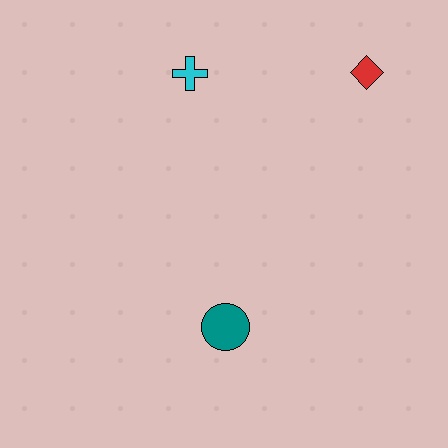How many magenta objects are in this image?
There are no magenta objects.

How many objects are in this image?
There are 3 objects.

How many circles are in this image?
There is 1 circle.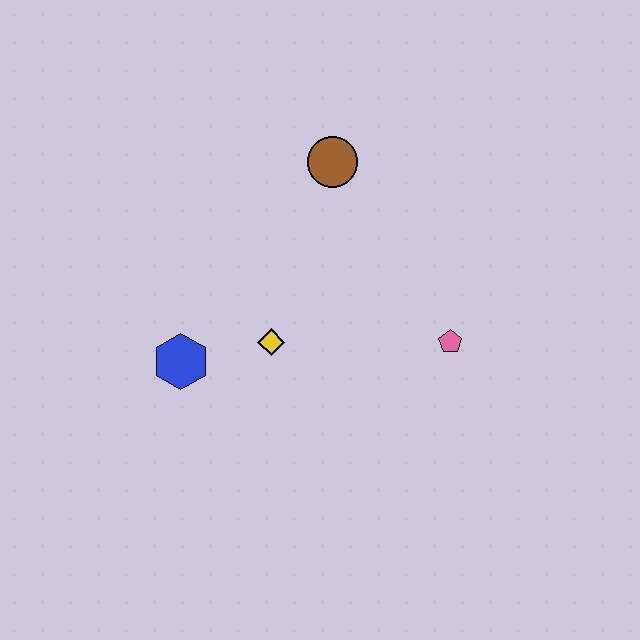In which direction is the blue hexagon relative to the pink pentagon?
The blue hexagon is to the left of the pink pentagon.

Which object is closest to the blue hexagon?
The yellow diamond is closest to the blue hexagon.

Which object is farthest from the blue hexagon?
The pink pentagon is farthest from the blue hexagon.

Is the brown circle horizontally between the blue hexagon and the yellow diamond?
No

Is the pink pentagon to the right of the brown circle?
Yes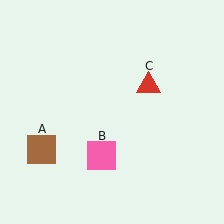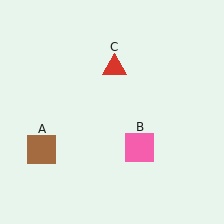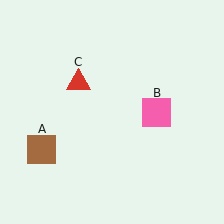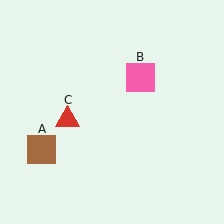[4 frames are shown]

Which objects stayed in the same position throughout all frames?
Brown square (object A) remained stationary.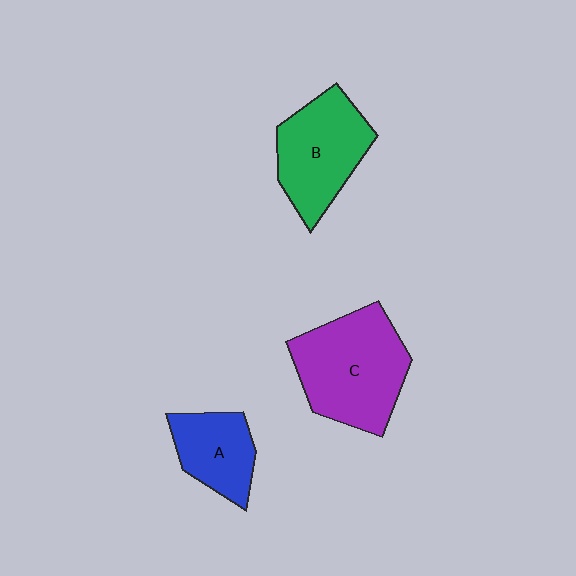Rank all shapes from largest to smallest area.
From largest to smallest: C (purple), B (green), A (blue).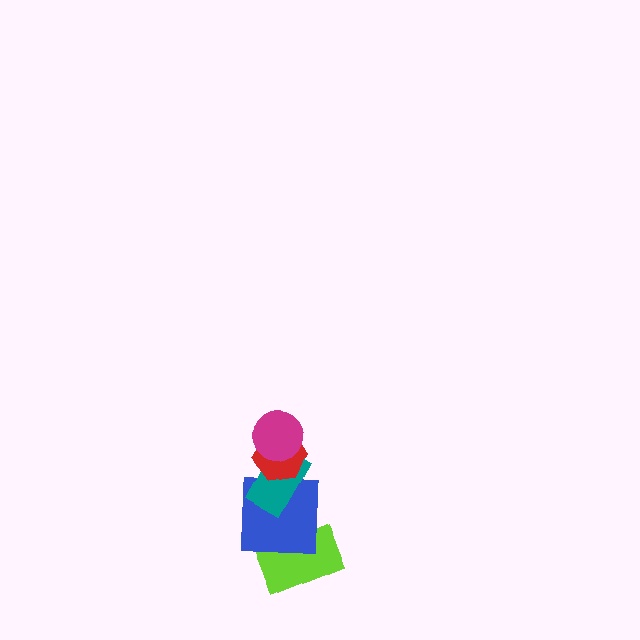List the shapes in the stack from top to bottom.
From top to bottom: the magenta circle, the red hexagon, the teal rectangle, the blue square, the lime rectangle.